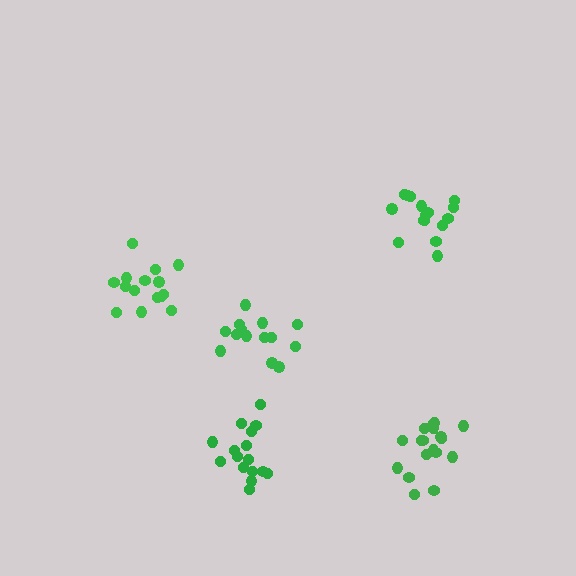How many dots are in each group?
Group 1: 18 dots, Group 2: 15 dots, Group 3: 16 dots, Group 4: 16 dots, Group 5: 14 dots (79 total).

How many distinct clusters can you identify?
There are 5 distinct clusters.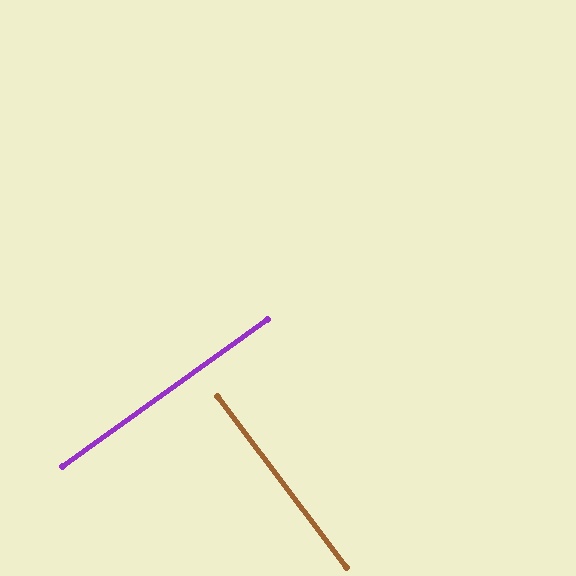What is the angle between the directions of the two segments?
Approximately 89 degrees.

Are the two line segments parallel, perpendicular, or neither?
Perpendicular — they meet at approximately 89°.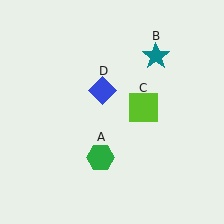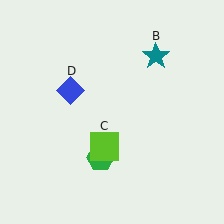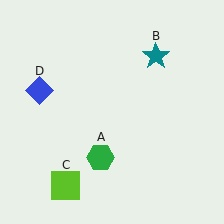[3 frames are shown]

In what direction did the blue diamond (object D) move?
The blue diamond (object D) moved left.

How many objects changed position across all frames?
2 objects changed position: lime square (object C), blue diamond (object D).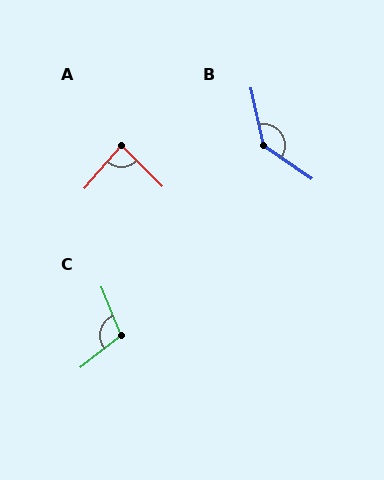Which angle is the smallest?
A, at approximately 86 degrees.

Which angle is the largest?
B, at approximately 137 degrees.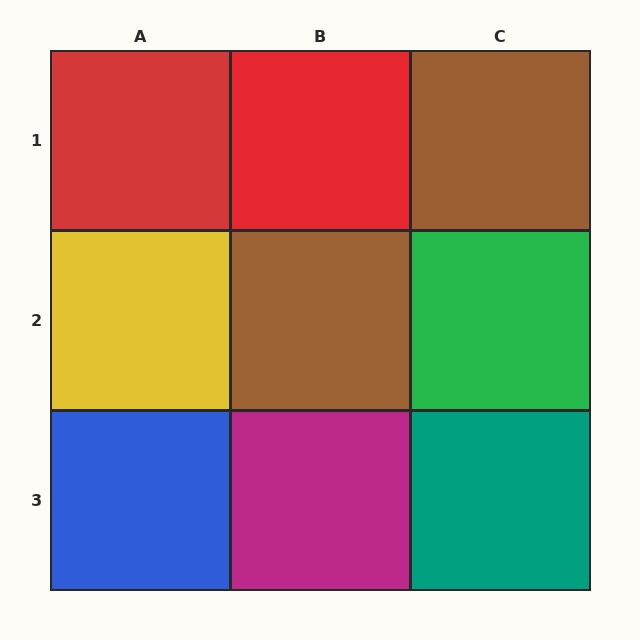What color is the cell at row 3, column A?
Blue.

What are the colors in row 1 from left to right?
Red, red, brown.